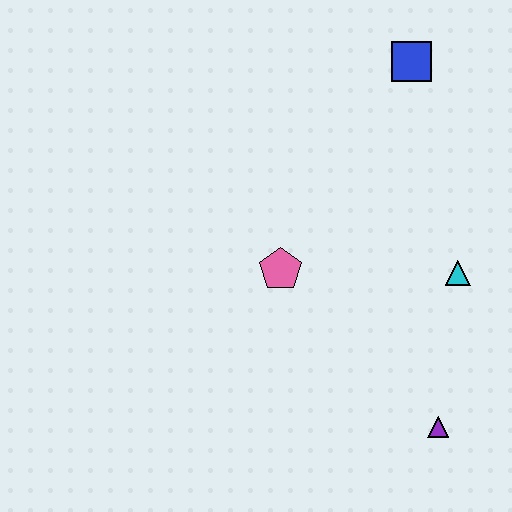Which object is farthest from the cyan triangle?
The blue square is farthest from the cyan triangle.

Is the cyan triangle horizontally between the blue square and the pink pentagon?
No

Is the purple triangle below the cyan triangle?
Yes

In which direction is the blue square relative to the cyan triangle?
The blue square is above the cyan triangle.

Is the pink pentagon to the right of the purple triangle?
No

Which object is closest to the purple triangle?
The cyan triangle is closest to the purple triangle.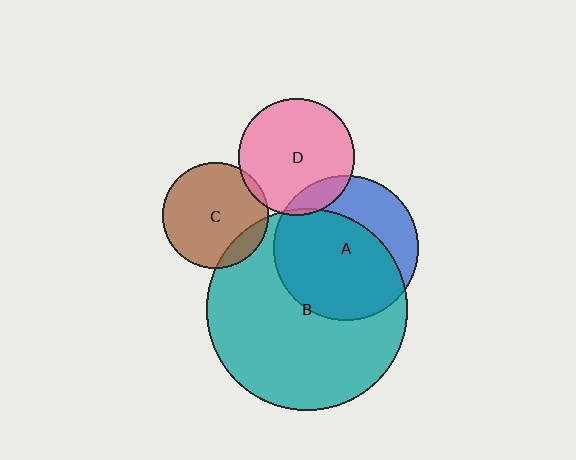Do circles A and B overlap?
Yes.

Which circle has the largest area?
Circle B (teal).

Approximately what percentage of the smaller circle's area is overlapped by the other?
Approximately 65%.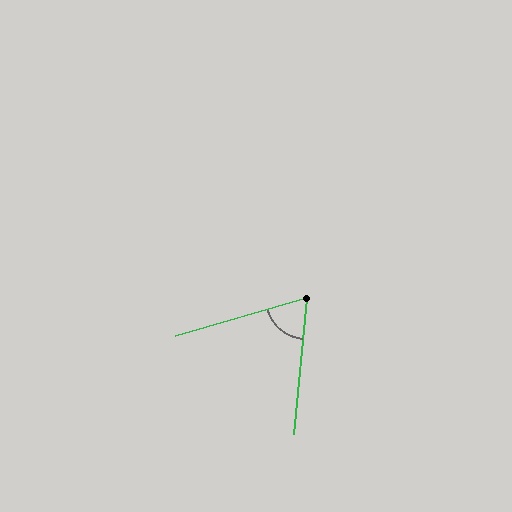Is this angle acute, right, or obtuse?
It is acute.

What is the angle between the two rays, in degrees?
Approximately 68 degrees.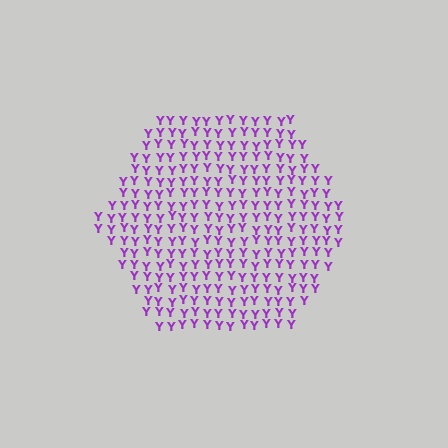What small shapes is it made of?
It is made of small letter Y's.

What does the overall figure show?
The overall figure shows a hexagon.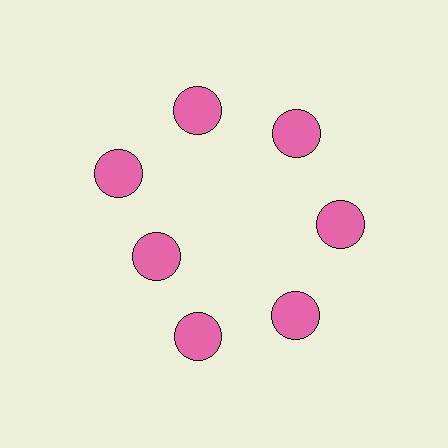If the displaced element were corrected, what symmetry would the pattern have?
It would have 7-fold rotational symmetry — the pattern would map onto itself every 51 degrees.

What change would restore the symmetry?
The symmetry would be restored by moving it outward, back onto the ring so that all 7 circles sit at equal angles and equal distance from the center.